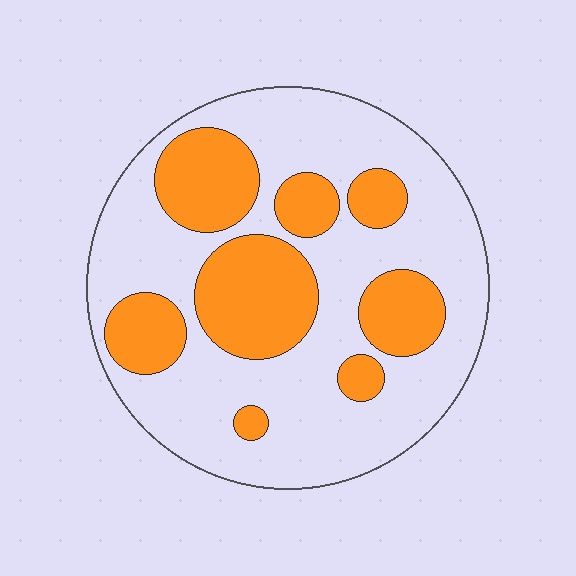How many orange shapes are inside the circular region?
8.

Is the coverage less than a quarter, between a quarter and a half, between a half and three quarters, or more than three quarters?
Between a quarter and a half.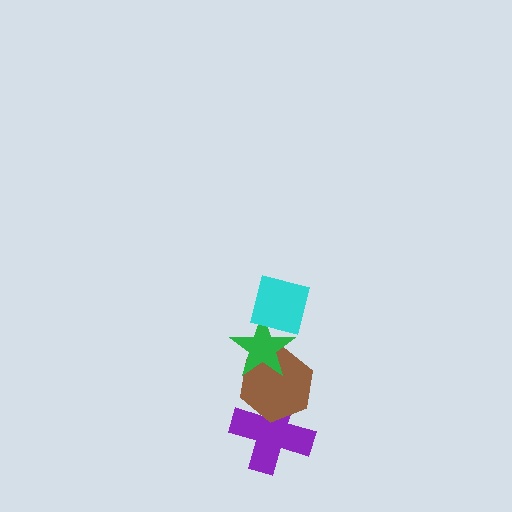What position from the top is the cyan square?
The cyan square is 1st from the top.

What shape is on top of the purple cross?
The brown hexagon is on top of the purple cross.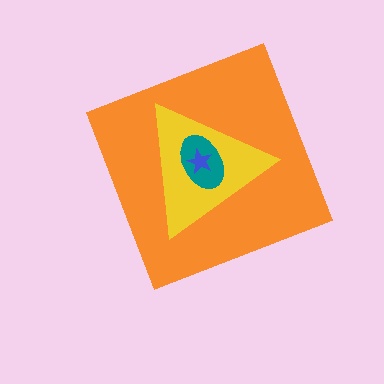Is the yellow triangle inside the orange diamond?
Yes.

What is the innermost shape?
The blue star.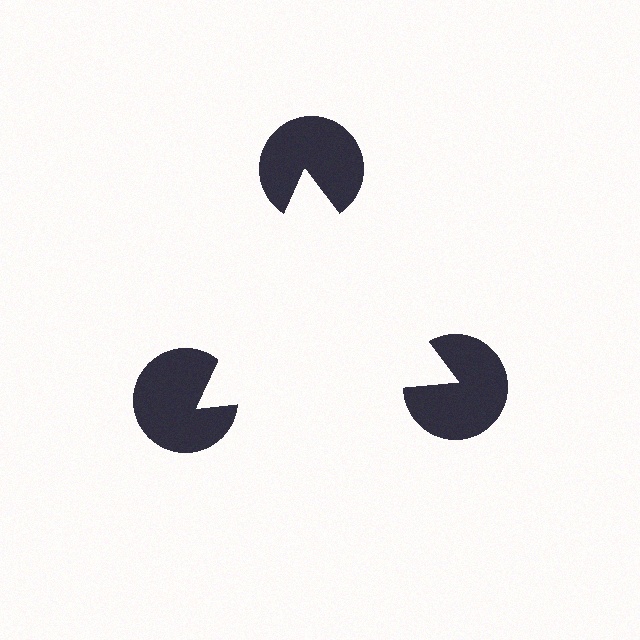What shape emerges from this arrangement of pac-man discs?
An illusory triangle — its edges are inferred from the aligned wedge cuts in the pac-man discs, not physically drawn.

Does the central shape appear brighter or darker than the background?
It typically appears slightly brighter than the background, even though no actual brightness change is drawn.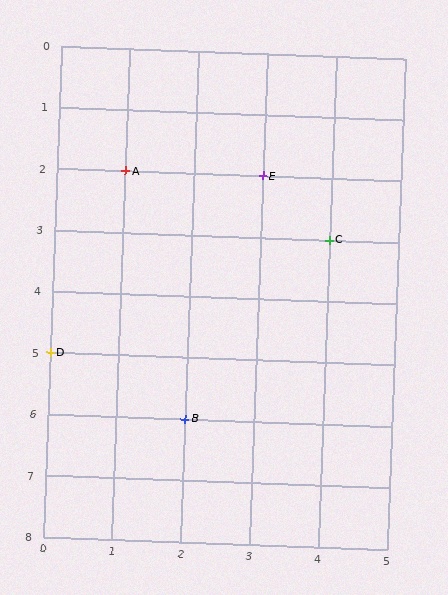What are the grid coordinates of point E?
Point E is at grid coordinates (3, 2).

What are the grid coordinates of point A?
Point A is at grid coordinates (1, 2).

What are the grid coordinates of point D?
Point D is at grid coordinates (0, 5).